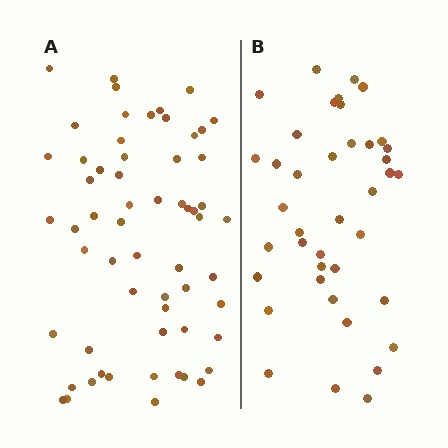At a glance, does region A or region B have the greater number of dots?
Region A (the left region) has more dots.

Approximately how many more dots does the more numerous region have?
Region A has approximately 20 more dots than region B.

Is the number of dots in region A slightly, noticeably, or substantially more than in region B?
Region A has substantially more. The ratio is roughly 1.5 to 1.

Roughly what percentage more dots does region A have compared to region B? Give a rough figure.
About 50% more.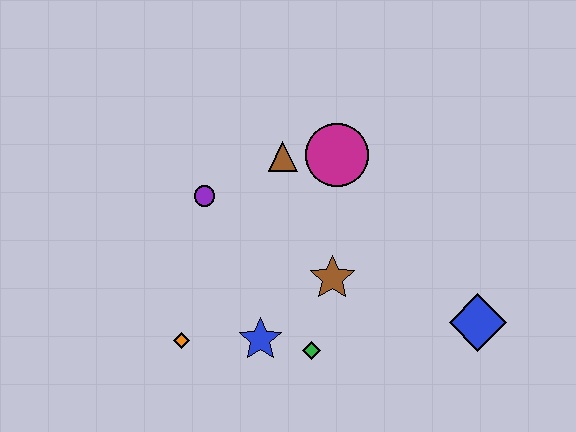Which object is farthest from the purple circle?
The blue diamond is farthest from the purple circle.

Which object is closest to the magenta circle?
The brown triangle is closest to the magenta circle.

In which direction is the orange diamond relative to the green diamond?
The orange diamond is to the left of the green diamond.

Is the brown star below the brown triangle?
Yes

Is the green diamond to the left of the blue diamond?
Yes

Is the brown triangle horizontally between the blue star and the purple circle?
No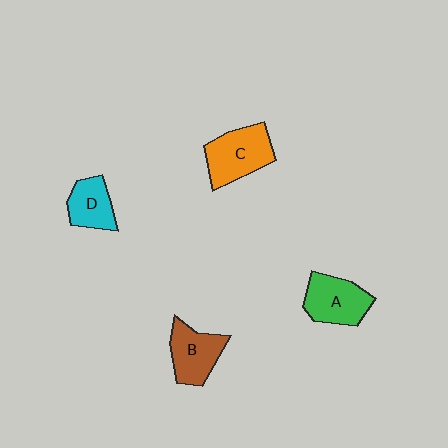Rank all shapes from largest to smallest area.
From largest to smallest: C (orange), A (green), B (brown), D (cyan).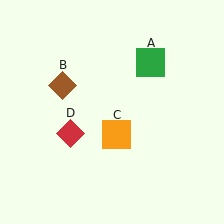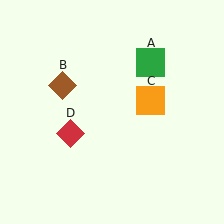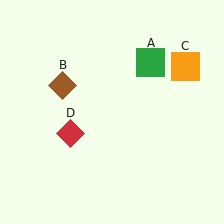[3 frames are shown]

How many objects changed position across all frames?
1 object changed position: orange square (object C).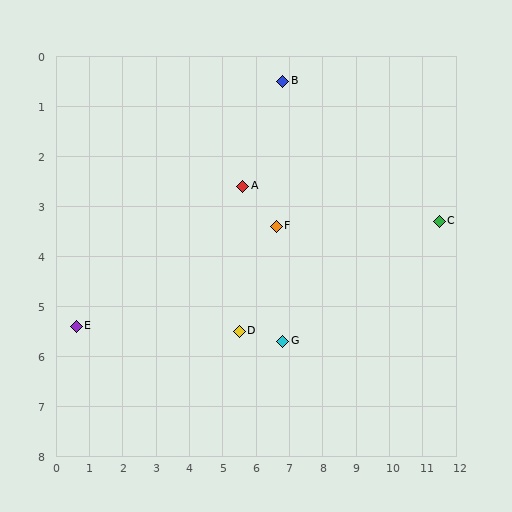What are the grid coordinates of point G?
Point G is at approximately (6.8, 5.7).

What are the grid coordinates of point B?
Point B is at approximately (6.8, 0.5).